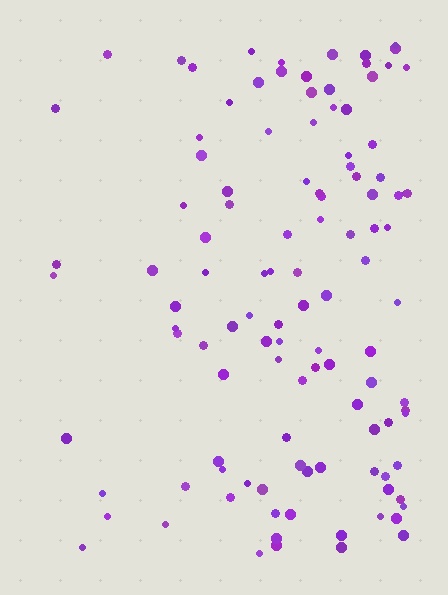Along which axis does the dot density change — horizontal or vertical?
Horizontal.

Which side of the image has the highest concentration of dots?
The right.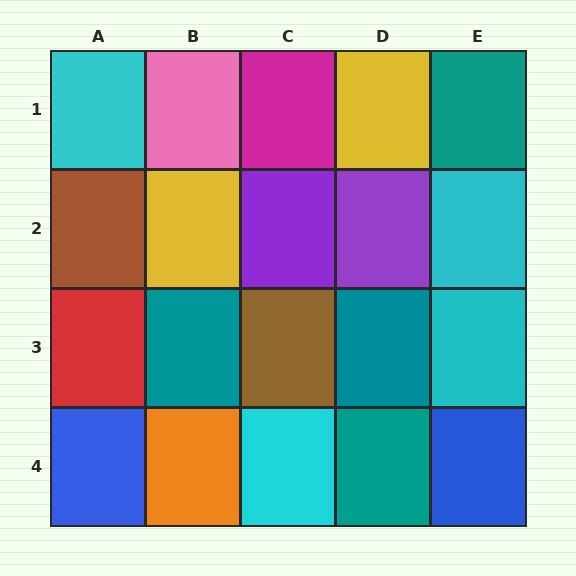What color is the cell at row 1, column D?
Yellow.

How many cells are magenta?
1 cell is magenta.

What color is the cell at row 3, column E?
Cyan.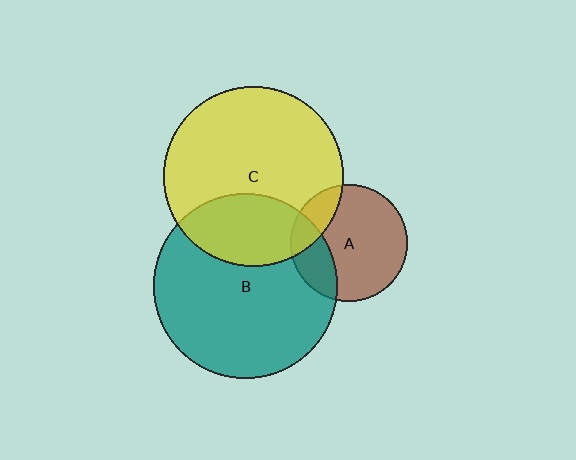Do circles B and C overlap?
Yes.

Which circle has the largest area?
Circle B (teal).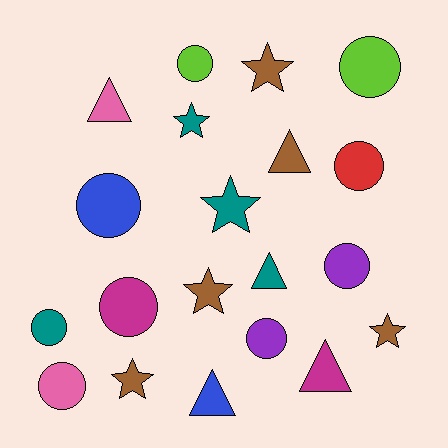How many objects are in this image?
There are 20 objects.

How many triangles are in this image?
There are 5 triangles.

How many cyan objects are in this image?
There are no cyan objects.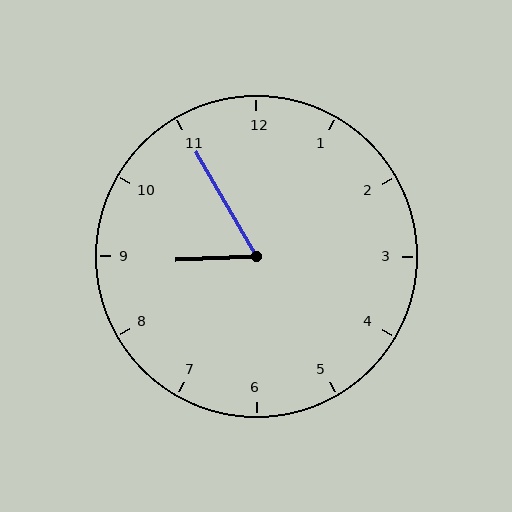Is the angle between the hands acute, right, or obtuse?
It is acute.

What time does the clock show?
8:55.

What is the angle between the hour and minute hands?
Approximately 62 degrees.